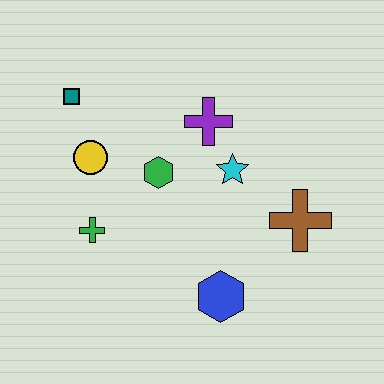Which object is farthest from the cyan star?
The teal square is farthest from the cyan star.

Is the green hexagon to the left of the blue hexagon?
Yes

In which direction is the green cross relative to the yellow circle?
The green cross is below the yellow circle.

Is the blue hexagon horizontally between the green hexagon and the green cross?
No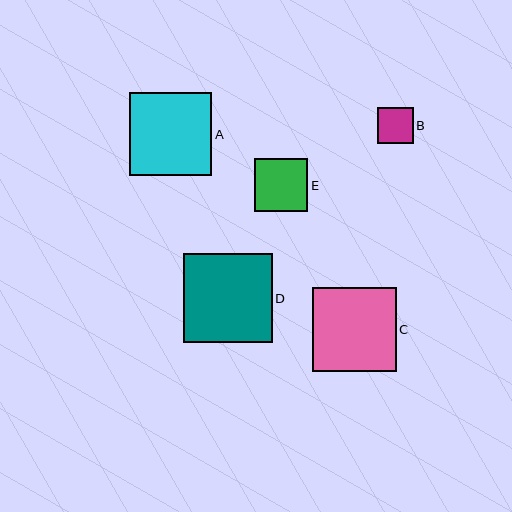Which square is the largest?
Square D is the largest with a size of approximately 88 pixels.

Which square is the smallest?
Square B is the smallest with a size of approximately 36 pixels.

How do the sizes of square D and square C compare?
Square D and square C are approximately the same size.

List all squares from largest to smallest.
From largest to smallest: D, C, A, E, B.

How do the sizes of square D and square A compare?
Square D and square A are approximately the same size.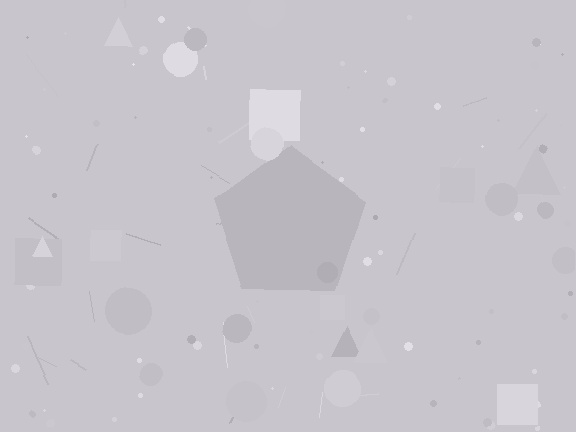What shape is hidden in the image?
A pentagon is hidden in the image.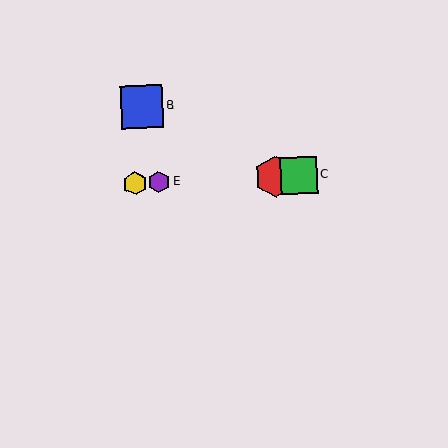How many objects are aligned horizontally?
4 objects (A, C, D, E) are aligned horizontally.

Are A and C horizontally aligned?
Yes, both are at y≈177.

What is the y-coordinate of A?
Object A is at y≈177.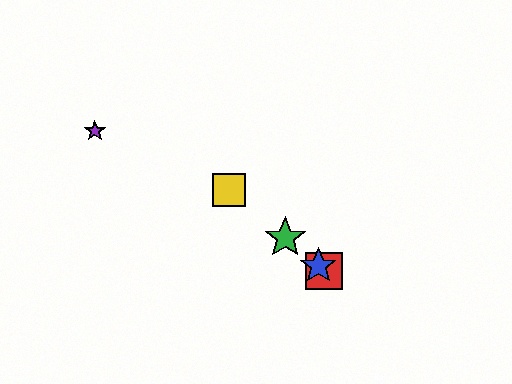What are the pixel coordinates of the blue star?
The blue star is at (318, 266).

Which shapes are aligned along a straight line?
The red square, the blue star, the green star, the yellow square are aligned along a straight line.